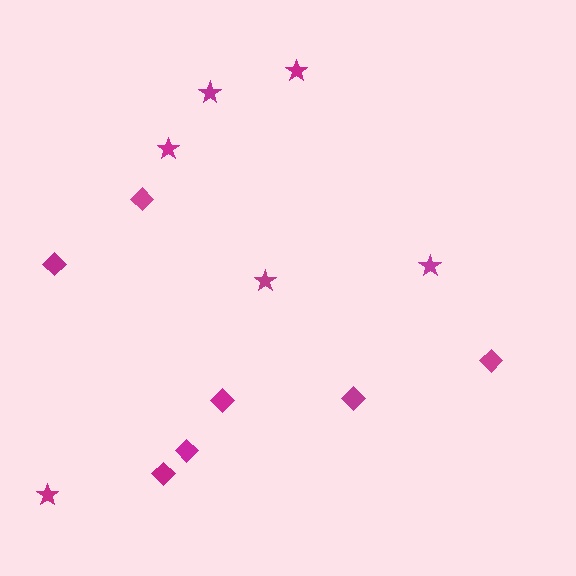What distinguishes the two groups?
There are 2 groups: one group of diamonds (7) and one group of stars (6).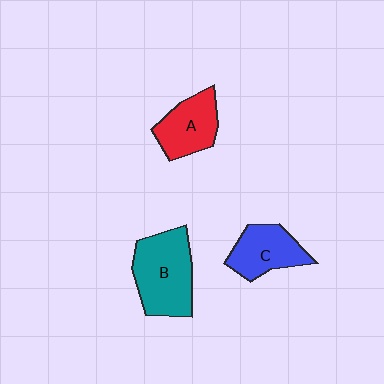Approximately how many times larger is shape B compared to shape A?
Approximately 1.5 times.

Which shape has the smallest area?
Shape A (red).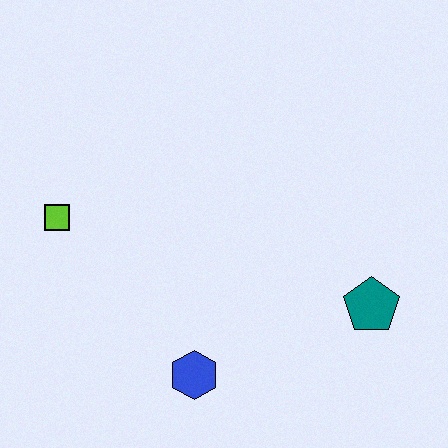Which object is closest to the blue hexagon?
The teal pentagon is closest to the blue hexagon.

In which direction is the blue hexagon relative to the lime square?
The blue hexagon is below the lime square.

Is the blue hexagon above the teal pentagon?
No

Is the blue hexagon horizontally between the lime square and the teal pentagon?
Yes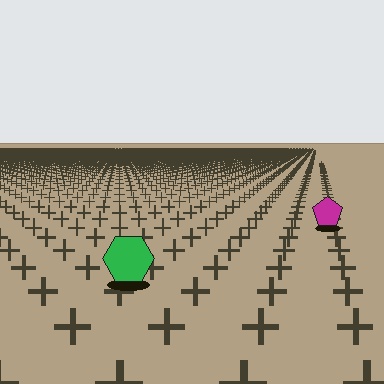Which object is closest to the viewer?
The green hexagon is closest. The texture marks near it are larger and more spread out.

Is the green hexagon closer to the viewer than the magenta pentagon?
Yes. The green hexagon is closer — you can tell from the texture gradient: the ground texture is coarser near it.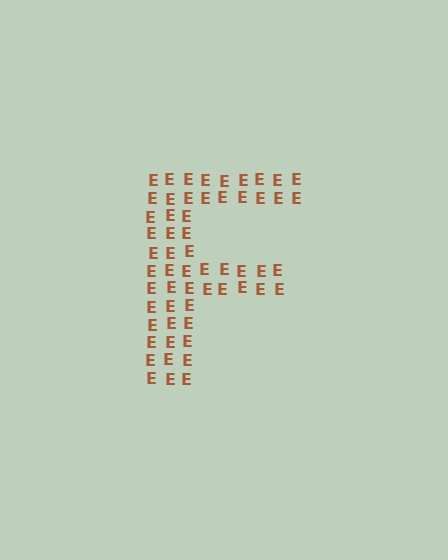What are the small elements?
The small elements are letter E's.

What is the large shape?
The large shape is the letter F.